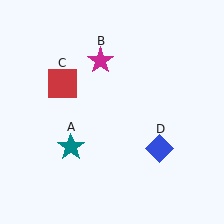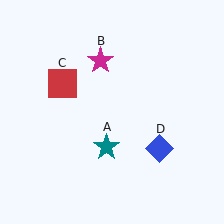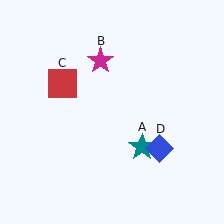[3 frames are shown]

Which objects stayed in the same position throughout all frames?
Magenta star (object B) and red square (object C) and blue diamond (object D) remained stationary.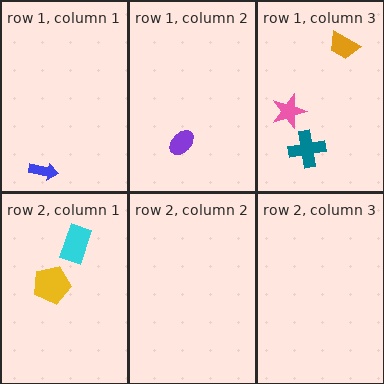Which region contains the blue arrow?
The row 1, column 1 region.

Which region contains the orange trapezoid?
The row 1, column 3 region.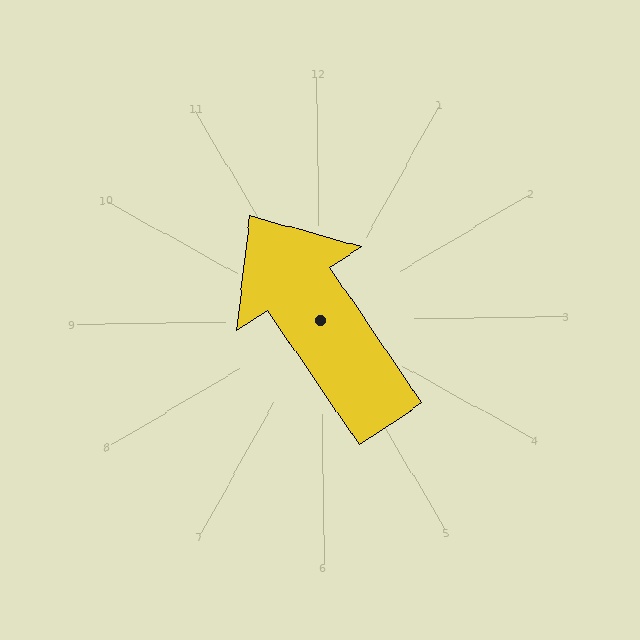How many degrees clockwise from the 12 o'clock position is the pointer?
Approximately 327 degrees.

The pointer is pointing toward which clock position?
Roughly 11 o'clock.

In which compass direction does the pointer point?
Northwest.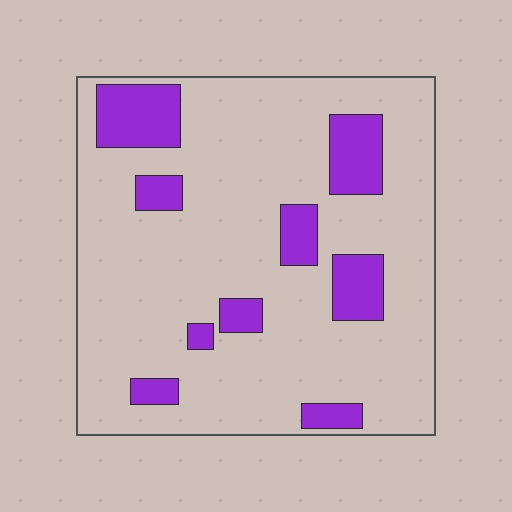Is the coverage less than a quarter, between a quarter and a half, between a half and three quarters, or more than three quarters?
Less than a quarter.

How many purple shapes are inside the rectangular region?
9.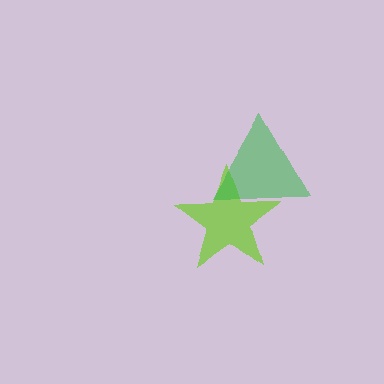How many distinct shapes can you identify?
There are 2 distinct shapes: a lime star, a green triangle.